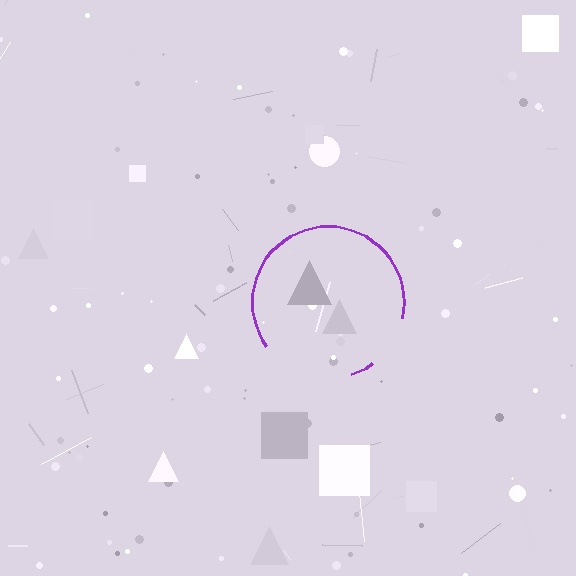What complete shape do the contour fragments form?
The contour fragments form a circle.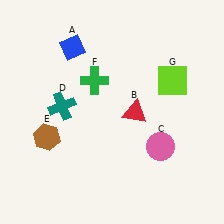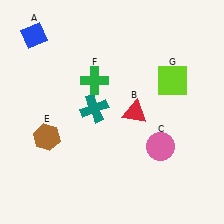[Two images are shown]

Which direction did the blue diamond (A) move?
The blue diamond (A) moved left.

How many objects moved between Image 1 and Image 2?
2 objects moved between the two images.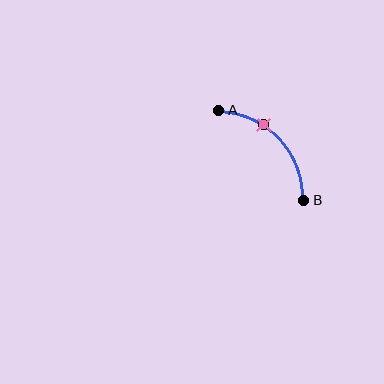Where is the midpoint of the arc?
The arc midpoint is the point on the curve farthest from the straight line joining A and B. It sits above and to the right of that line.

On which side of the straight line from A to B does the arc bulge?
The arc bulges above and to the right of the straight line connecting A and B.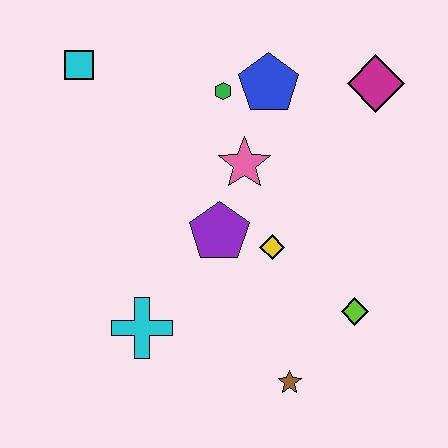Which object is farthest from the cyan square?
The brown star is farthest from the cyan square.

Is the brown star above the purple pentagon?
No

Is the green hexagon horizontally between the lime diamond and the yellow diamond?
No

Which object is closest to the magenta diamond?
The blue pentagon is closest to the magenta diamond.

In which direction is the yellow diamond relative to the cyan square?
The yellow diamond is to the right of the cyan square.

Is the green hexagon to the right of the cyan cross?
Yes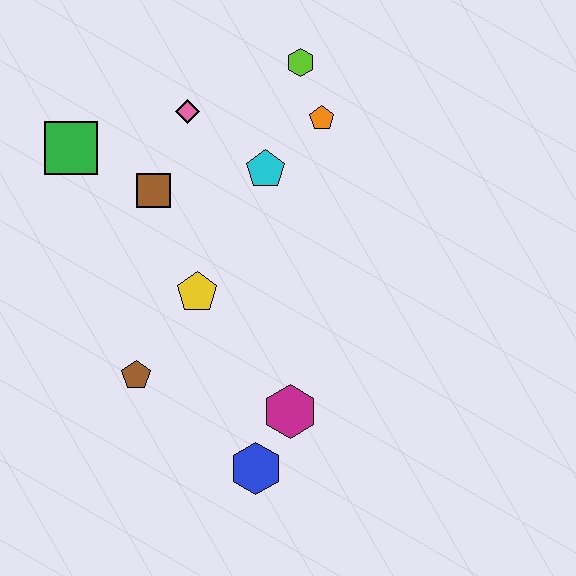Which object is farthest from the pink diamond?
The blue hexagon is farthest from the pink diamond.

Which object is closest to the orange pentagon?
The lime hexagon is closest to the orange pentagon.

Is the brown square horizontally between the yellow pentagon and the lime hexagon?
No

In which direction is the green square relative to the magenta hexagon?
The green square is above the magenta hexagon.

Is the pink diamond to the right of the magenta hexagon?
No